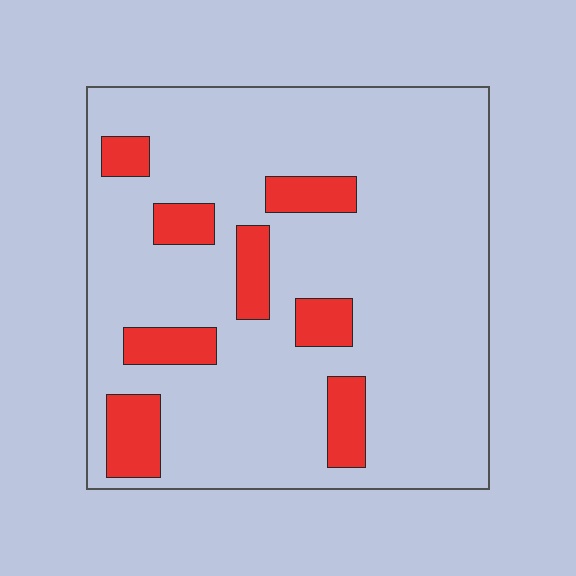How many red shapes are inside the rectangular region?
8.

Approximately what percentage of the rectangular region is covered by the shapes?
Approximately 15%.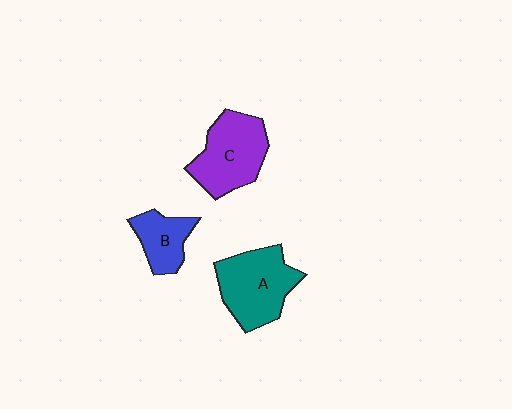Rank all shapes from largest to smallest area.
From largest to smallest: A (teal), C (purple), B (blue).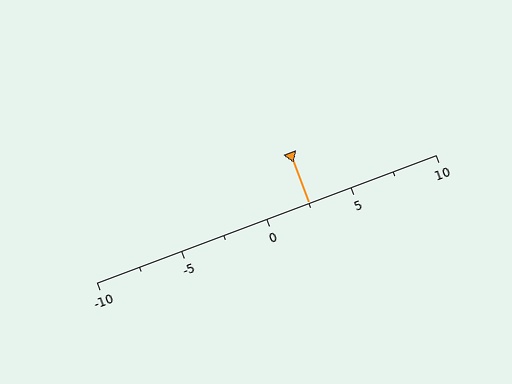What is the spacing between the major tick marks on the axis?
The major ticks are spaced 5 apart.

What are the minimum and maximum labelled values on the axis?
The axis runs from -10 to 10.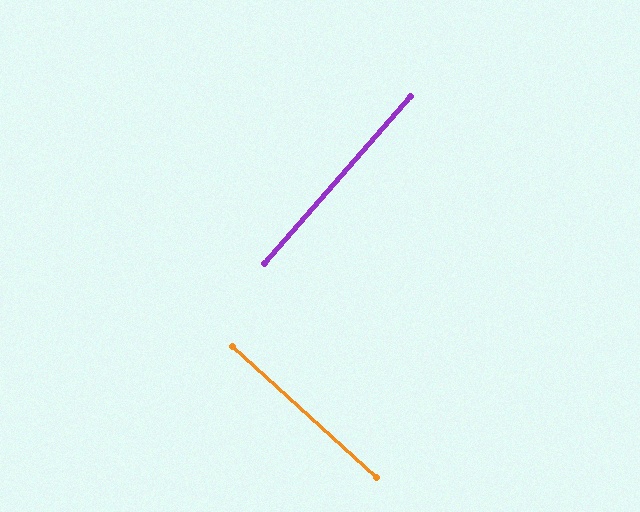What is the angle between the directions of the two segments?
Approximately 89 degrees.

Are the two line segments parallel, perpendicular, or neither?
Perpendicular — they meet at approximately 89°.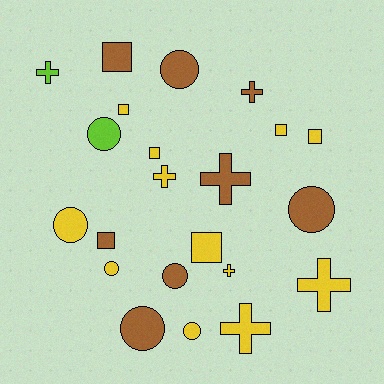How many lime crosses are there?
There is 1 lime cross.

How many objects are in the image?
There are 22 objects.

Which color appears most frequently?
Yellow, with 12 objects.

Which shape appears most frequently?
Circle, with 8 objects.